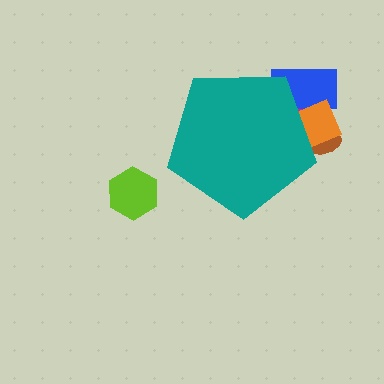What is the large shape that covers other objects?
A teal pentagon.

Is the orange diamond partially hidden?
Yes, the orange diamond is partially hidden behind the teal pentagon.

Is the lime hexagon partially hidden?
No, the lime hexagon is fully visible.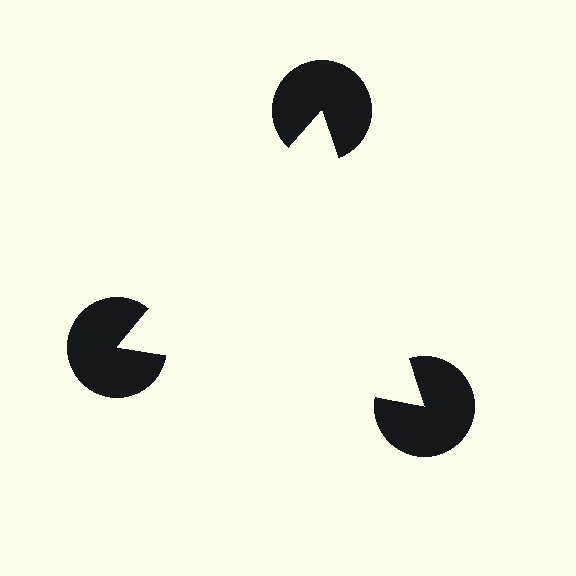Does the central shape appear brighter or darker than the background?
It typically appears slightly brighter than the background, even though no actual brightness change is drawn.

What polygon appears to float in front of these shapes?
An illusory triangle — its edges are inferred from the aligned wedge cuts in the pac-man discs, not physically drawn.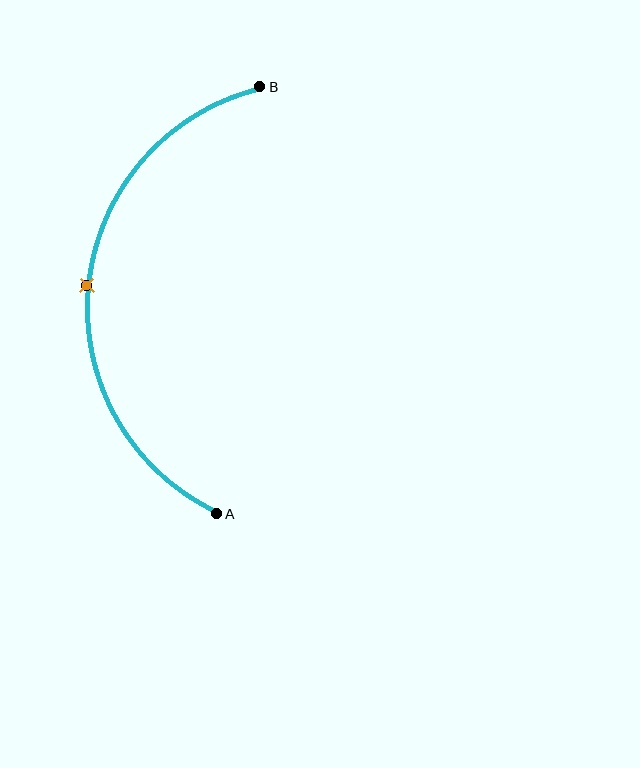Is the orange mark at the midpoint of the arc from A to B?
Yes. The orange mark lies on the arc at equal arc-length from both A and B — it is the arc midpoint.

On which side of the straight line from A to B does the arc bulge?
The arc bulges to the left of the straight line connecting A and B.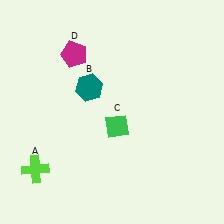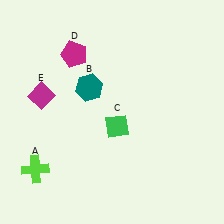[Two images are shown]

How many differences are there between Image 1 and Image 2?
There is 1 difference between the two images.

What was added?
A magenta diamond (E) was added in Image 2.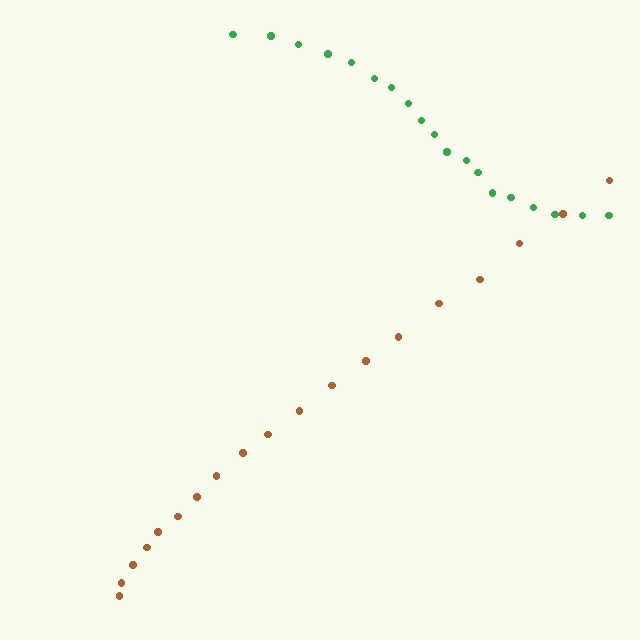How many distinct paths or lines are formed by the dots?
There are 2 distinct paths.